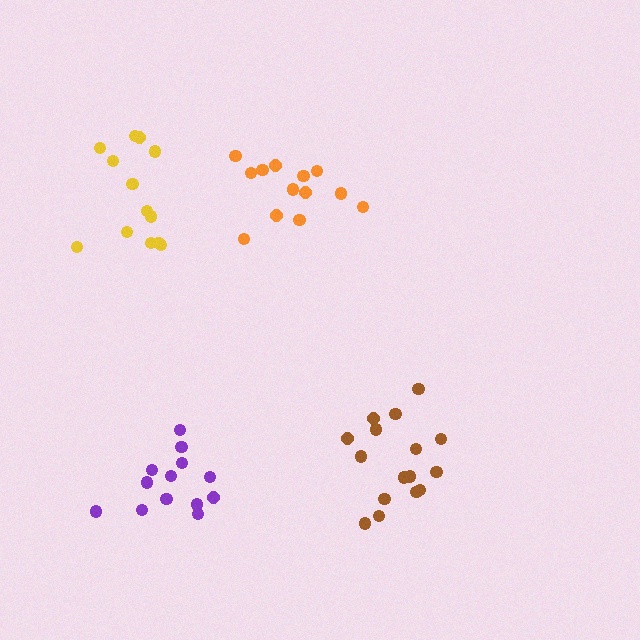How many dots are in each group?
Group 1: 13 dots, Group 2: 13 dots, Group 3: 16 dots, Group 4: 13 dots (55 total).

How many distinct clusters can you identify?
There are 4 distinct clusters.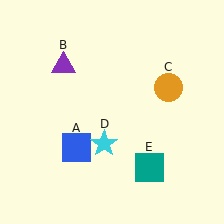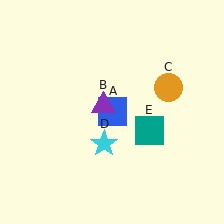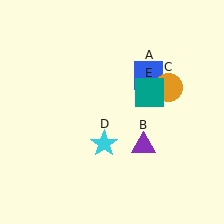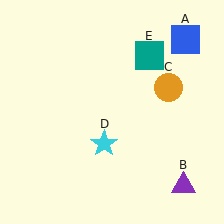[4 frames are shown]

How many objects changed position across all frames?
3 objects changed position: blue square (object A), purple triangle (object B), teal square (object E).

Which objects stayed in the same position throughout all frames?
Orange circle (object C) and cyan star (object D) remained stationary.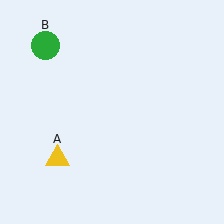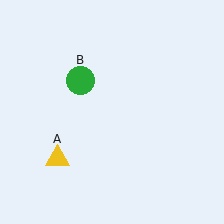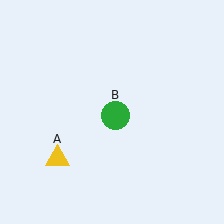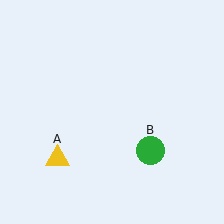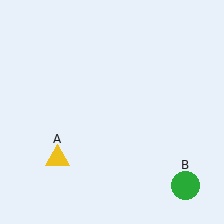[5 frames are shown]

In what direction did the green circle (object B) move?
The green circle (object B) moved down and to the right.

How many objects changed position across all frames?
1 object changed position: green circle (object B).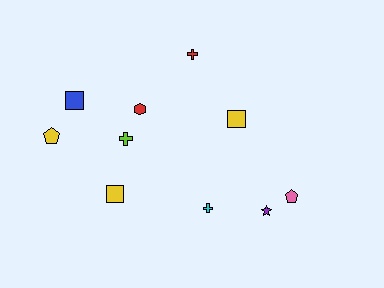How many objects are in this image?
There are 10 objects.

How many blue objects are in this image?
There is 1 blue object.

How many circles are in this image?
There are no circles.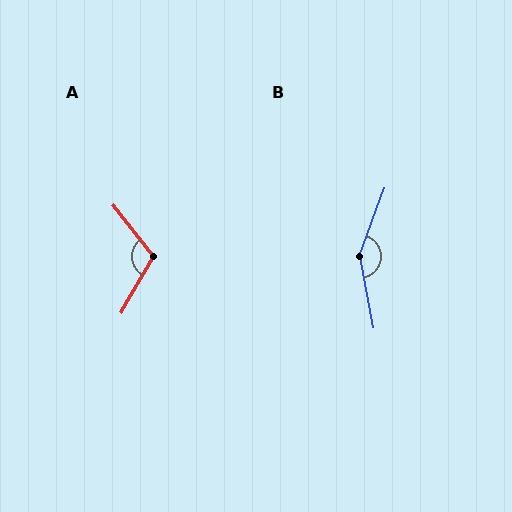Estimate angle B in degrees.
Approximately 150 degrees.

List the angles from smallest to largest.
A (111°), B (150°).